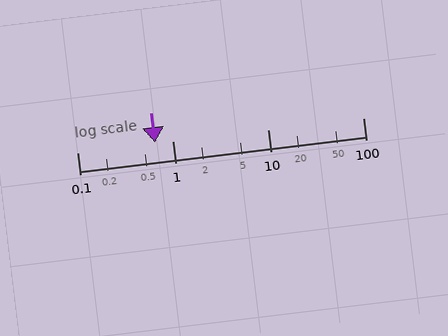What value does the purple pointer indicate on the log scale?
The pointer indicates approximately 0.66.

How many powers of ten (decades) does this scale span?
The scale spans 3 decades, from 0.1 to 100.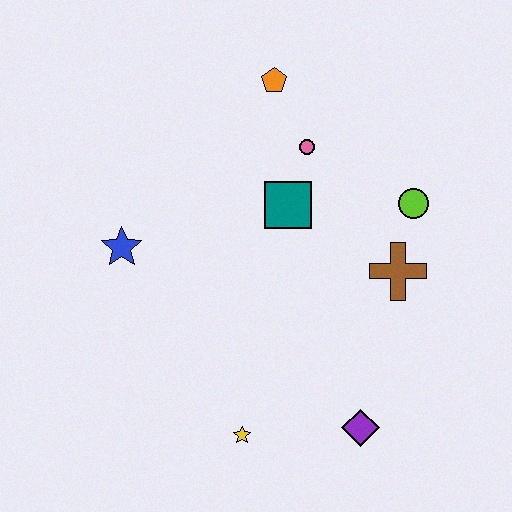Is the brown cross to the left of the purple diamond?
No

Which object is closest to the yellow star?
The purple diamond is closest to the yellow star.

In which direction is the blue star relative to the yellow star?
The blue star is above the yellow star.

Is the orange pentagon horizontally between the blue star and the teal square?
Yes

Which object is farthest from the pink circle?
The yellow star is farthest from the pink circle.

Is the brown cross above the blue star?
No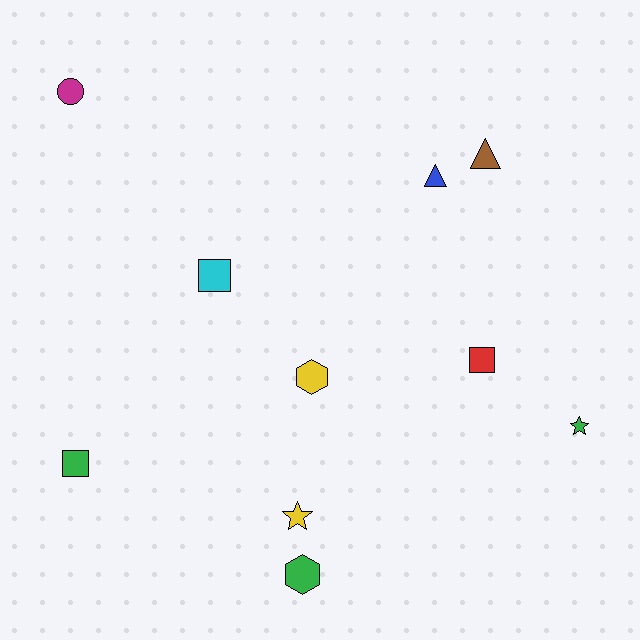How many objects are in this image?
There are 10 objects.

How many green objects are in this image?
There are 3 green objects.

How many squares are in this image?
There are 3 squares.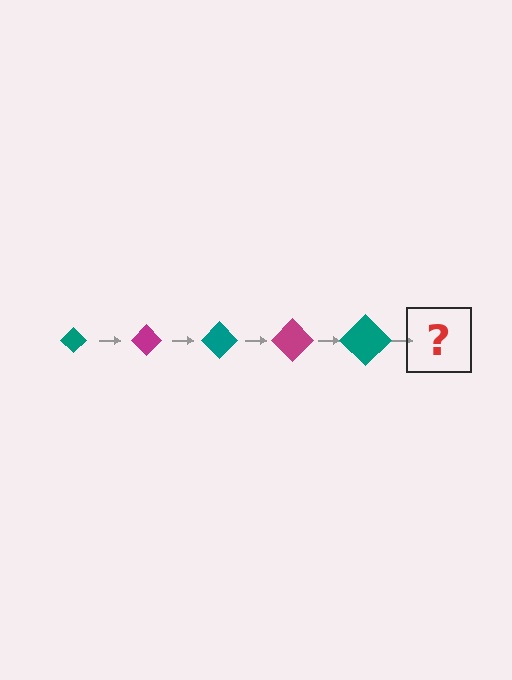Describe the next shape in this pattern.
It should be a magenta diamond, larger than the previous one.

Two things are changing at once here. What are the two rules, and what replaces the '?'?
The two rules are that the diamond grows larger each step and the color cycles through teal and magenta. The '?' should be a magenta diamond, larger than the previous one.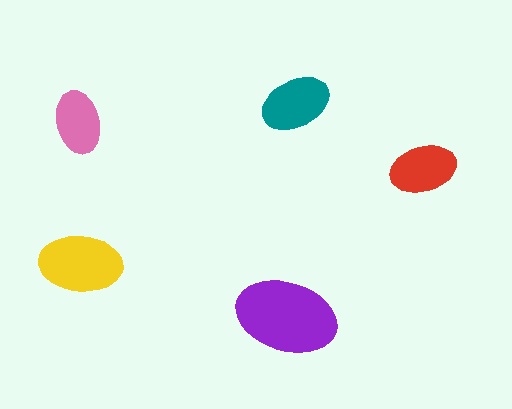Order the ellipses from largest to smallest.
the purple one, the yellow one, the teal one, the red one, the pink one.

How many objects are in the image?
There are 5 objects in the image.